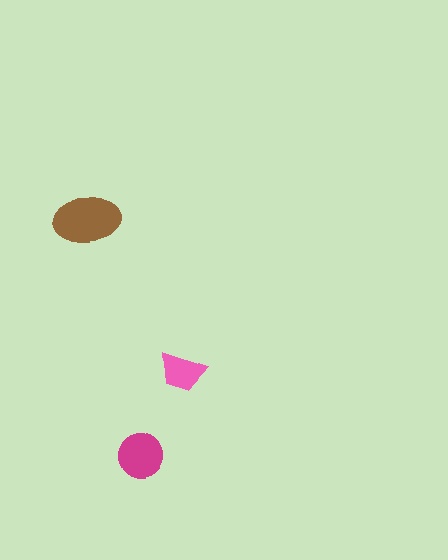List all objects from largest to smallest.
The brown ellipse, the magenta circle, the pink trapezoid.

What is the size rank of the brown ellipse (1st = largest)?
1st.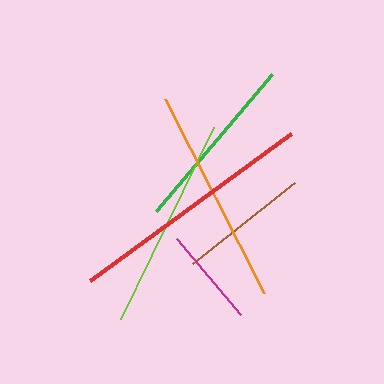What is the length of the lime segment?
The lime segment is approximately 213 pixels long.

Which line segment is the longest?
The red line is the longest at approximately 248 pixels.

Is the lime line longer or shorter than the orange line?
The orange line is longer than the lime line.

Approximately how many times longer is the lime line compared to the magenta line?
The lime line is approximately 2.1 times the length of the magenta line.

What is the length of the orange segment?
The orange segment is approximately 218 pixels long.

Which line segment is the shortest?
The magenta line is the shortest at approximately 99 pixels.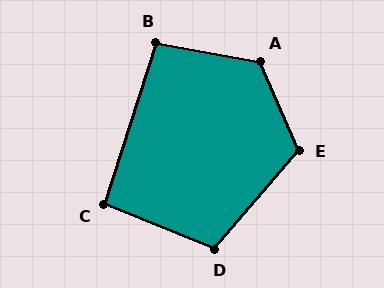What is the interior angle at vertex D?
Approximately 109 degrees (obtuse).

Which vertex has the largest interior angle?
A, at approximately 123 degrees.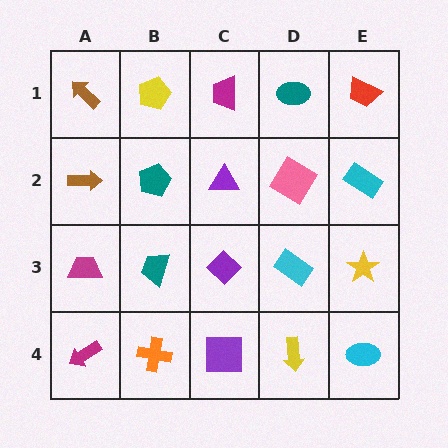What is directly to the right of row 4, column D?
A cyan ellipse.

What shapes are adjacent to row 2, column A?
A brown arrow (row 1, column A), a magenta trapezoid (row 3, column A), a teal pentagon (row 2, column B).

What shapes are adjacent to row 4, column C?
A purple diamond (row 3, column C), an orange cross (row 4, column B), a yellow arrow (row 4, column D).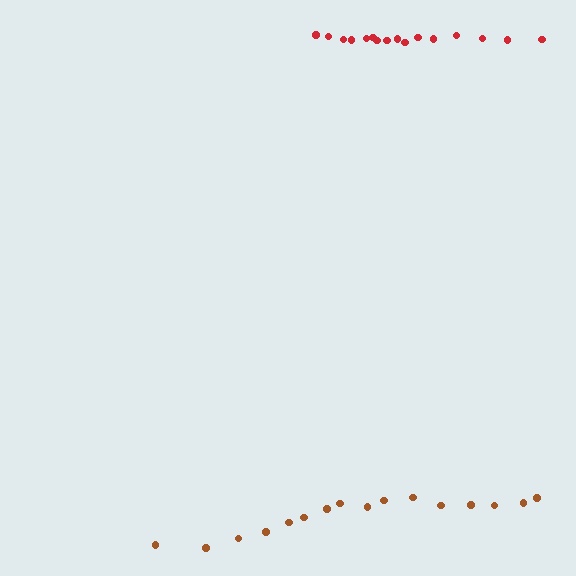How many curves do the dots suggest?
There are 2 distinct paths.